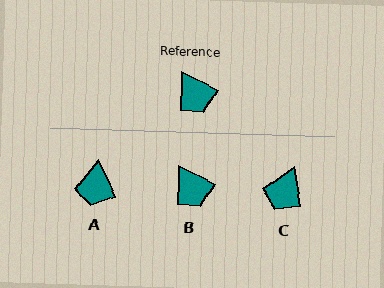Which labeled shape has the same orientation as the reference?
B.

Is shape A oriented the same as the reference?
No, it is off by about 38 degrees.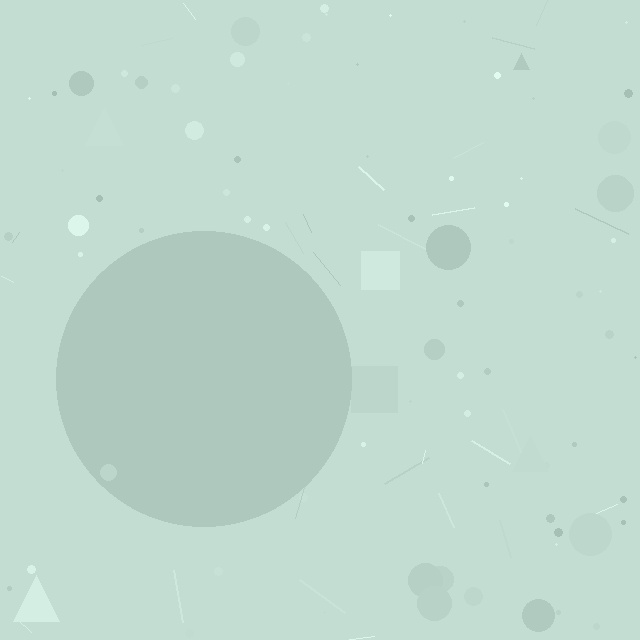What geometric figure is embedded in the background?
A circle is embedded in the background.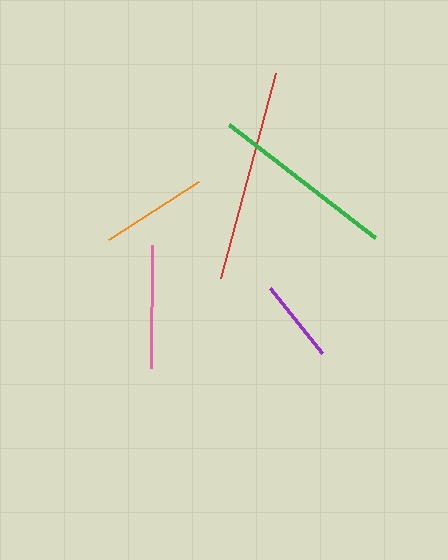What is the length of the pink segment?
The pink segment is approximately 123 pixels long.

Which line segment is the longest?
The red line is the longest at approximately 213 pixels.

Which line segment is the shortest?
The purple line is the shortest at approximately 83 pixels.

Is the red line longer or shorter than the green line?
The red line is longer than the green line.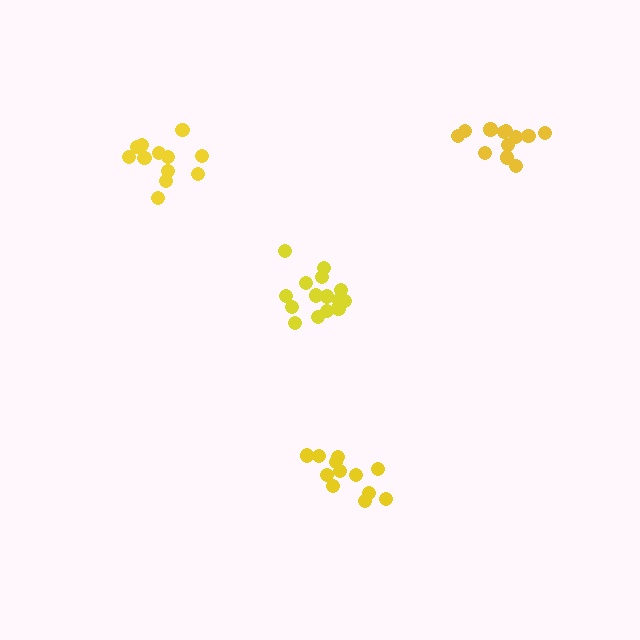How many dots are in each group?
Group 1: 12 dots, Group 2: 15 dots, Group 3: 12 dots, Group 4: 12 dots (51 total).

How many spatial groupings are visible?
There are 4 spatial groupings.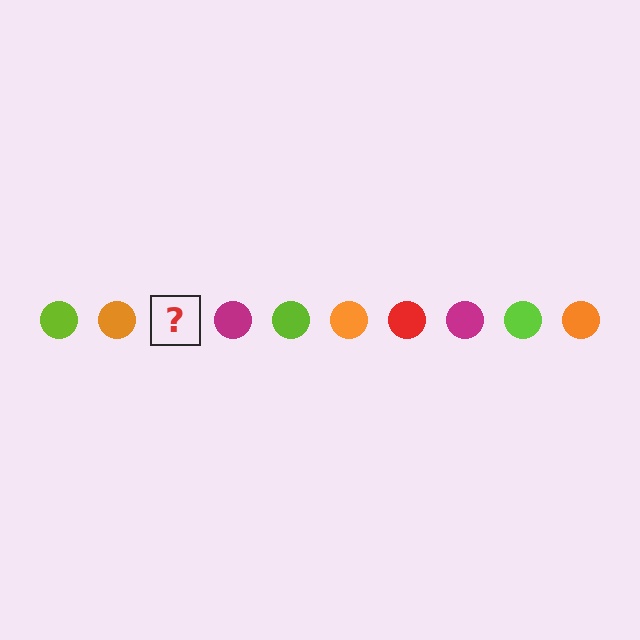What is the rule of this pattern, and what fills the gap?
The rule is that the pattern cycles through lime, orange, red, magenta circles. The gap should be filled with a red circle.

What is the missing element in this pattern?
The missing element is a red circle.